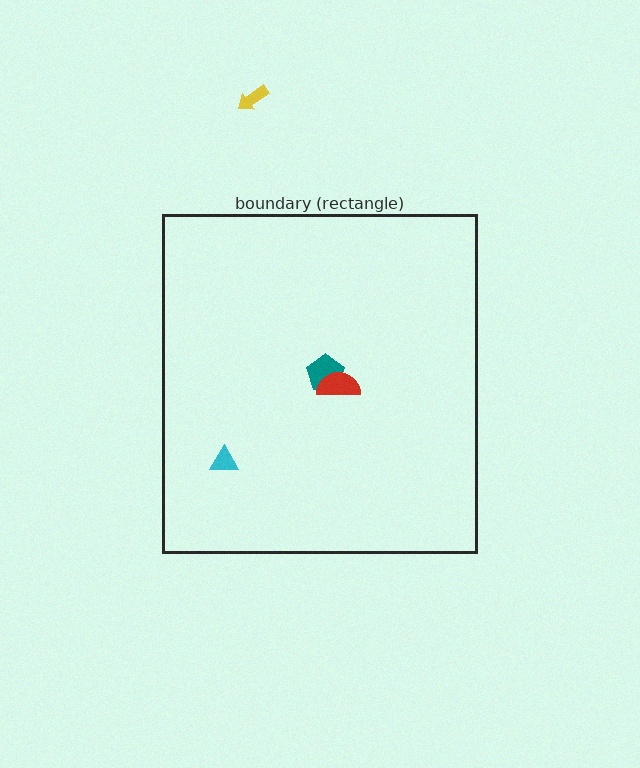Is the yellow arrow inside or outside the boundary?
Outside.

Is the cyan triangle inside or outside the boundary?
Inside.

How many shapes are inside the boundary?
3 inside, 1 outside.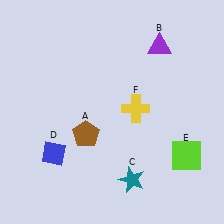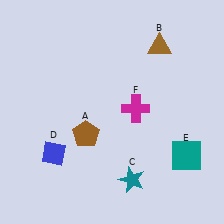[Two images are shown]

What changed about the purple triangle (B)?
In Image 1, B is purple. In Image 2, it changed to brown.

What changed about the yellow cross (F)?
In Image 1, F is yellow. In Image 2, it changed to magenta.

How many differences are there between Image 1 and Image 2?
There are 3 differences between the two images.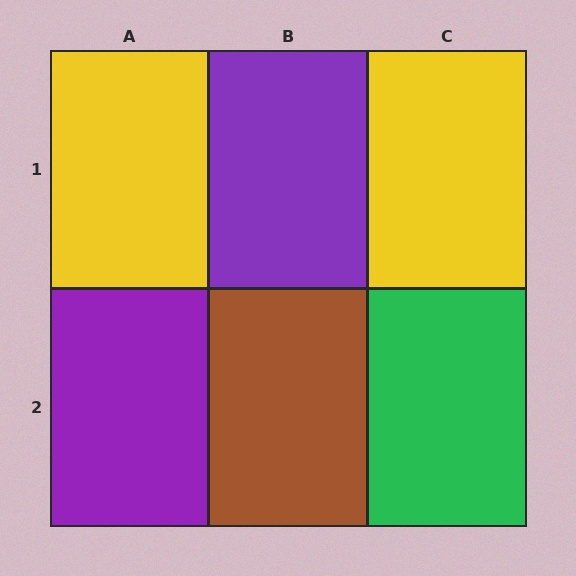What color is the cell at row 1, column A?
Yellow.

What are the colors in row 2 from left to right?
Purple, brown, green.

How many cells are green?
1 cell is green.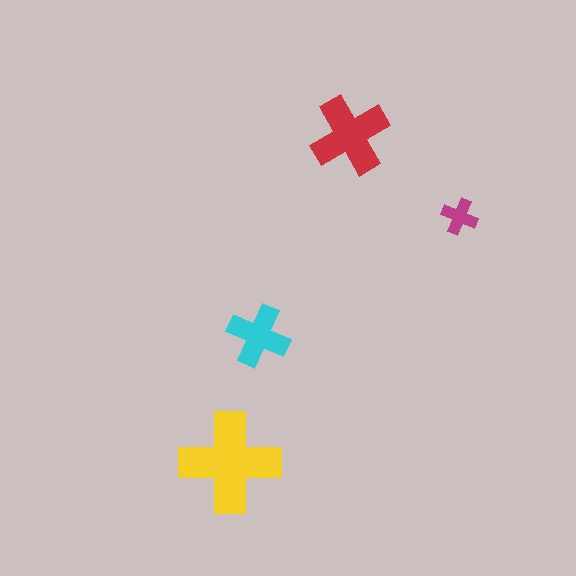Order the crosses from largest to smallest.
the yellow one, the red one, the cyan one, the magenta one.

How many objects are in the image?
There are 4 objects in the image.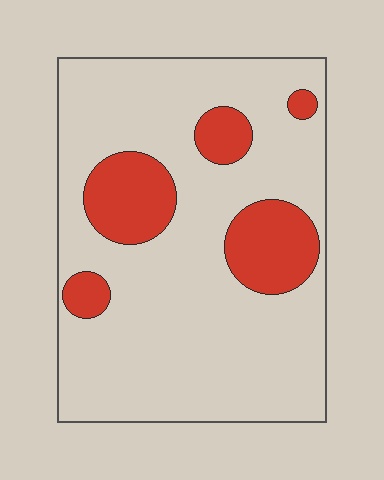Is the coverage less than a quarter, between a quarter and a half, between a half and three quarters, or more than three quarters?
Less than a quarter.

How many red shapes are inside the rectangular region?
5.